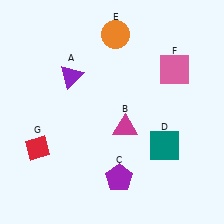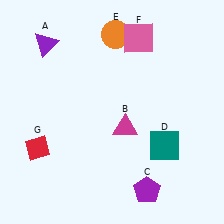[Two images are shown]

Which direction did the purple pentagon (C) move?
The purple pentagon (C) moved right.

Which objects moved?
The objects that moved are: the purple triangle (A), the purple pentagon (C), the pink square (F).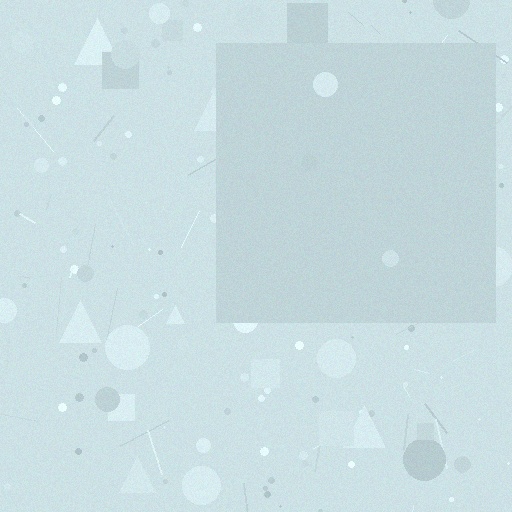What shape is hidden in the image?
A square is hidden in the image.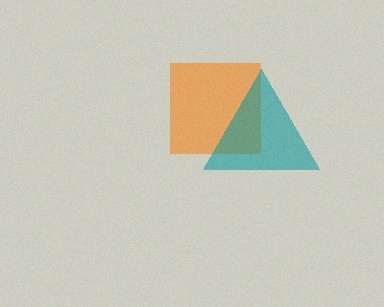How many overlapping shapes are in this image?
There are 2 overlapping shapes in the image.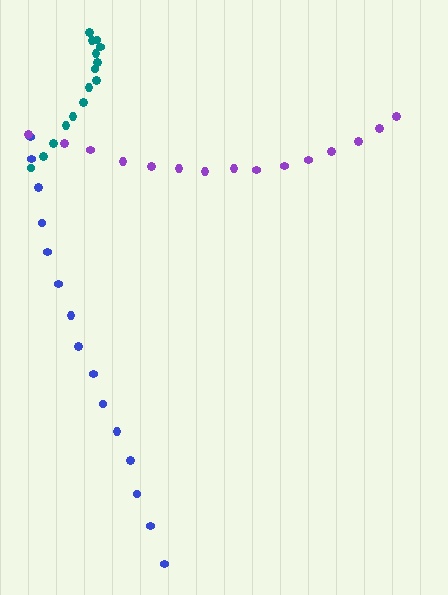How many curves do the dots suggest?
There are 3 distinct paths.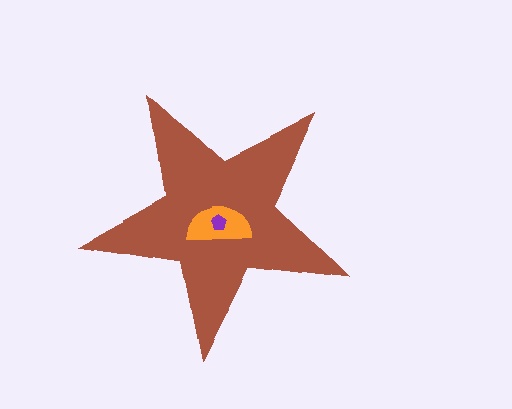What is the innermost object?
The purple pentagon.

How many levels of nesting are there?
3.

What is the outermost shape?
The brown star.